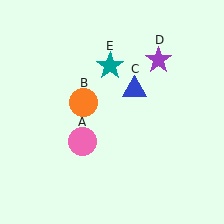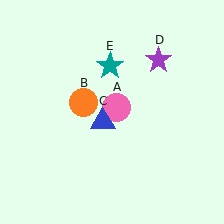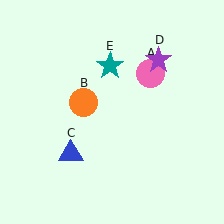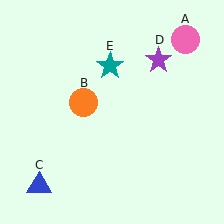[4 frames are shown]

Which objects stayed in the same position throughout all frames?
Orange circle (object B) and purple star (object D) and teal star (object E) remained stationary.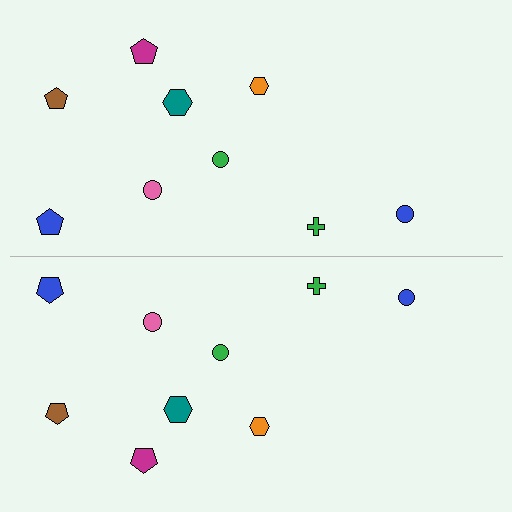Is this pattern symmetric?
Yes, this pattern has bilateral (reflection) symmetry.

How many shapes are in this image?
There are 18 shapes in this image.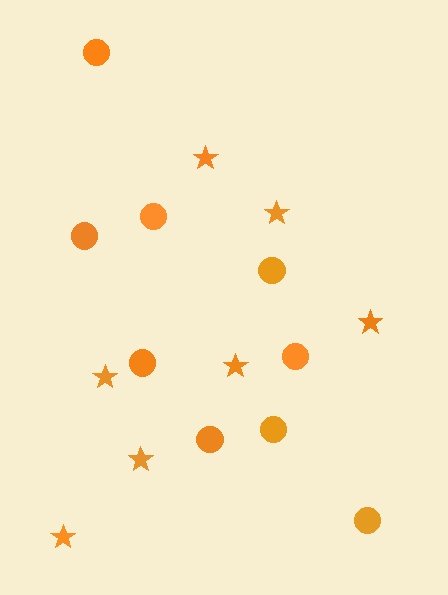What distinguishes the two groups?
There are 2 groups: one group of circles (9) and one group of stars (7).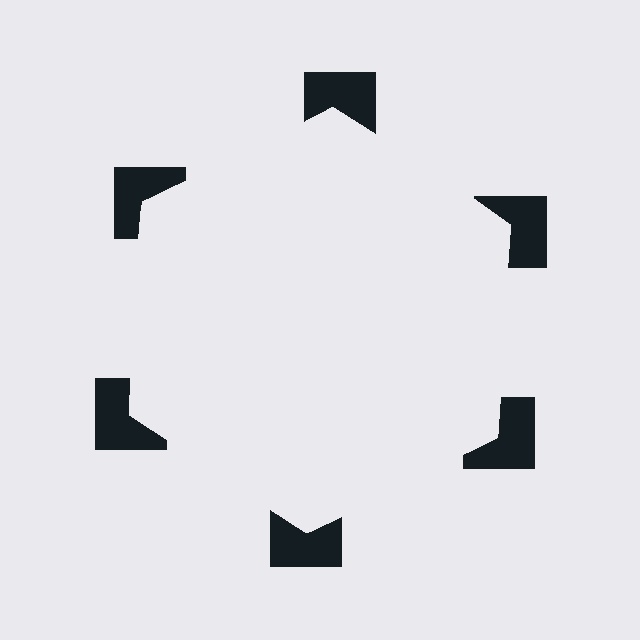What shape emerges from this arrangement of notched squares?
An illusory hexagon — its edges are inferred from the aligned wedge cuts in the notched squares, not physically drawn.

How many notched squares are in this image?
There are 6 — one at each vertex of the illusory hexagon.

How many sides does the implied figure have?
6 sides.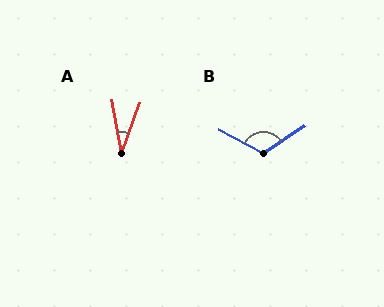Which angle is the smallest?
A, at approximately 29 degrees.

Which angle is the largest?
B, at approximately 117 degrees.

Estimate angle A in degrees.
Approximately 29 degrees.